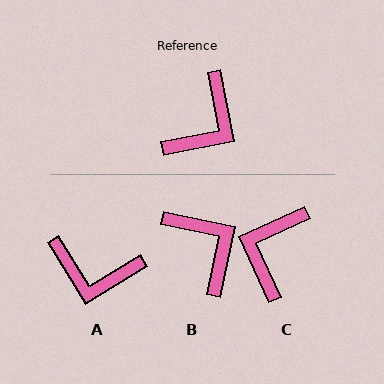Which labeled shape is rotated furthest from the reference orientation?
C, about 167 degrees away.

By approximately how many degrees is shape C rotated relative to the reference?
Approximately 167 degrees clockwise.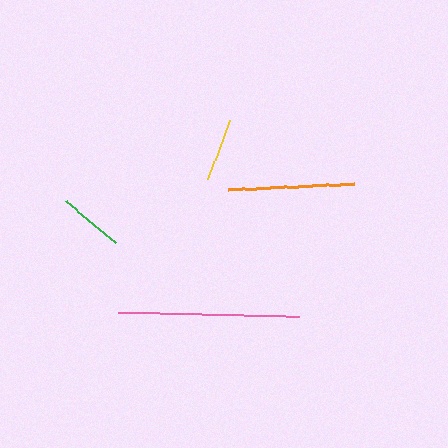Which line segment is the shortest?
The yellow line is the shortest at approximately 62 pixels.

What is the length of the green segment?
The green segment is approximately 64 pixels long.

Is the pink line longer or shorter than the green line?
The pink line is longer than the green line.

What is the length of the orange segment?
The orange segment is approximately 126 pixels long.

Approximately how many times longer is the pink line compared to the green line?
The pink line is approximately 2.8 times the length of the green line.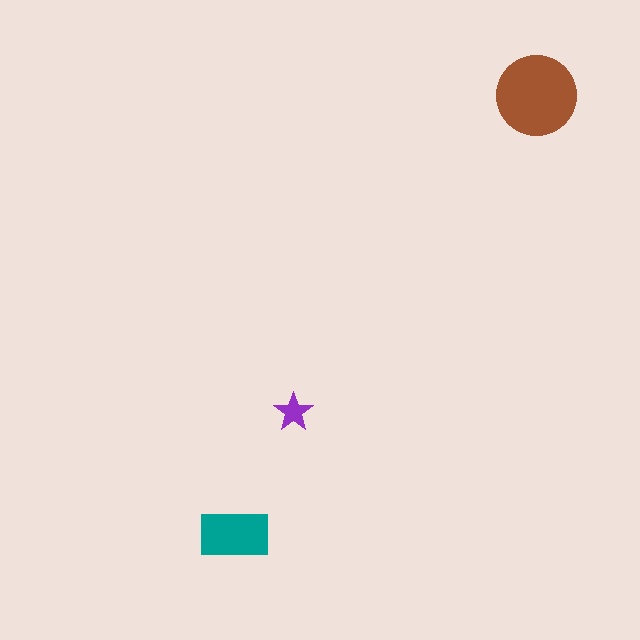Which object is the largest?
The brown circle.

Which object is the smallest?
The purple star.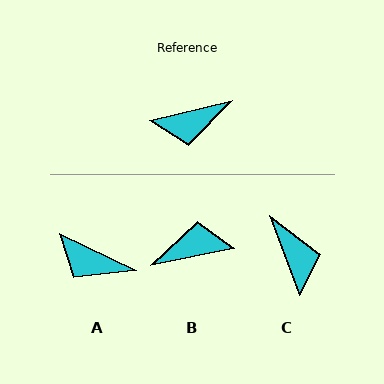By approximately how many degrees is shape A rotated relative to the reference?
Approximately 40 degrees clockwise.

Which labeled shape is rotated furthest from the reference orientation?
B, about 178 degrees away.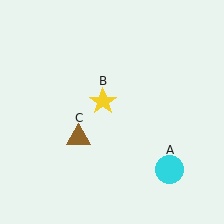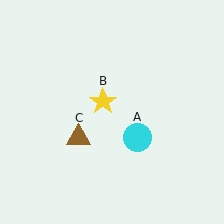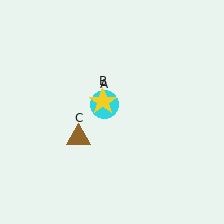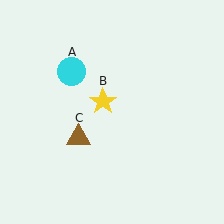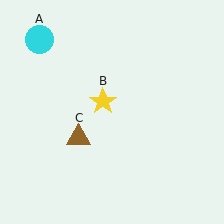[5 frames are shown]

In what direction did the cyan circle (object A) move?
The cyan circle (object A) moved up and to the left.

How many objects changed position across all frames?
1 object changed position: cyan circle (object A).